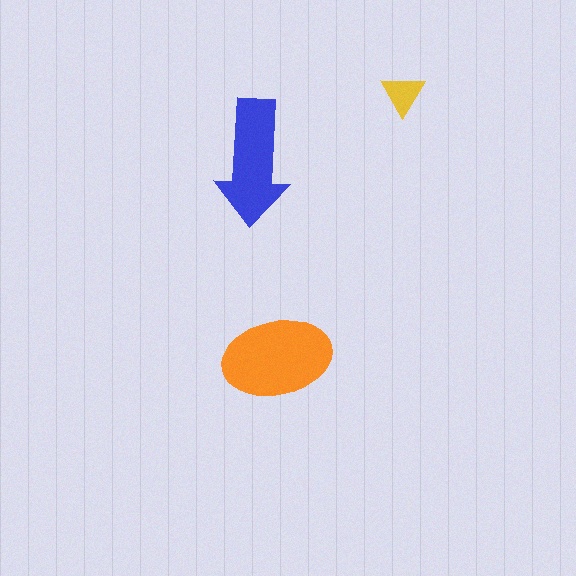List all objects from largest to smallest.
The orange ellipse, the blue arrow, the yellow triangle.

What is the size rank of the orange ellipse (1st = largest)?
1st.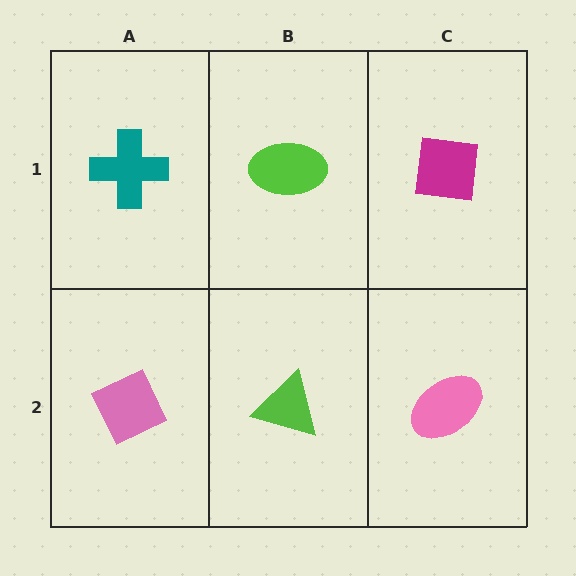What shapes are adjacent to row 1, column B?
A lime triangle (row 2, column B), a teal cross (row 1, column A), a magenta square (row 1, column C).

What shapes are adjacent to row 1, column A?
A pink diamond (row 2, column A), a lime ellipse (row 1, column B).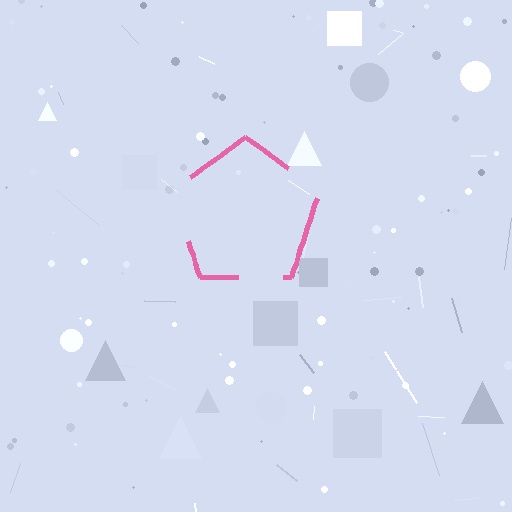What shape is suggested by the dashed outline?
The dashed outline suggests a pentagon.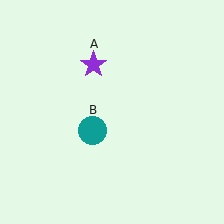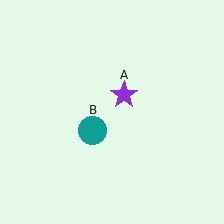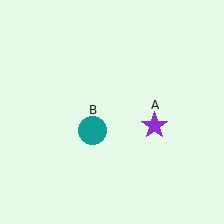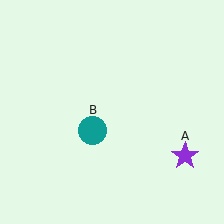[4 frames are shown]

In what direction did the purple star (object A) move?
The purple star (object A) moved down and to the right.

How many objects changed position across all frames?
1 object changed position: purple star (object A).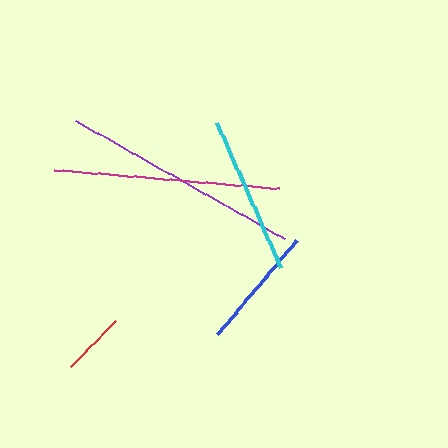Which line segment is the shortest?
The red line is the shortest at approximately 65 pixels.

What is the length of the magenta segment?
The magenta segment is approximately 226 pixels long.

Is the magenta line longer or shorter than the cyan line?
The magenta line is longer than the cyan line.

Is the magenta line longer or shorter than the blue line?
The magenta line is longer than the blue line.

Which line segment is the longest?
The purple line is the longest at approximately 240 pixels.